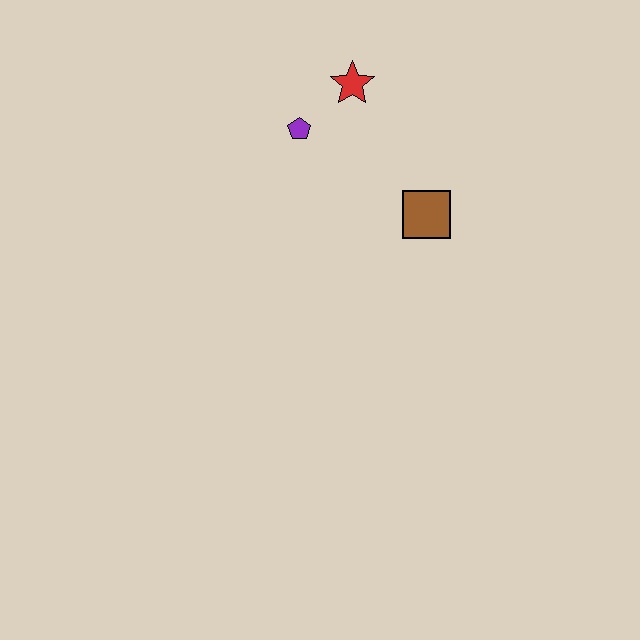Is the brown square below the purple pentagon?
Yes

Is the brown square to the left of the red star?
No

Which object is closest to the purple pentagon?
The red star is closest to the purple pentagon.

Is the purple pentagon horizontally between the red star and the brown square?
No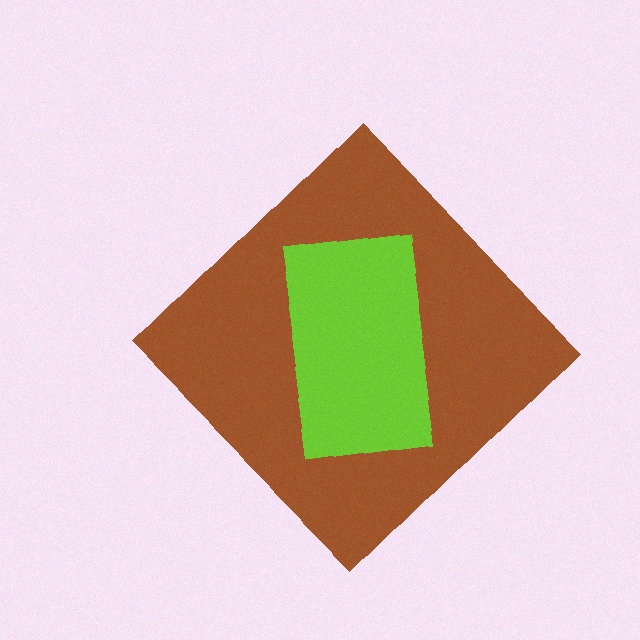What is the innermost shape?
The lime rectangle.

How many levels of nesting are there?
2.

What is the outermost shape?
The brown diamond.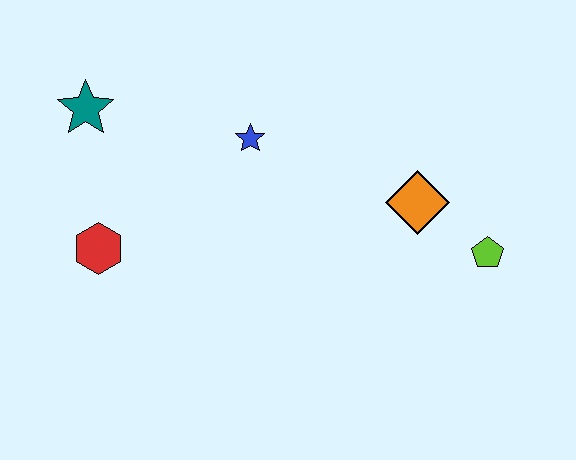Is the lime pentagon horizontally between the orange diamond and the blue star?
No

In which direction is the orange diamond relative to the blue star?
The orange diamond is to the right of the blue star.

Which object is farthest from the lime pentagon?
The teal star is farthest from the lime pentagon.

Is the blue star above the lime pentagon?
Yes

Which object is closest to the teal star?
The red hexagon is closest to the teal star.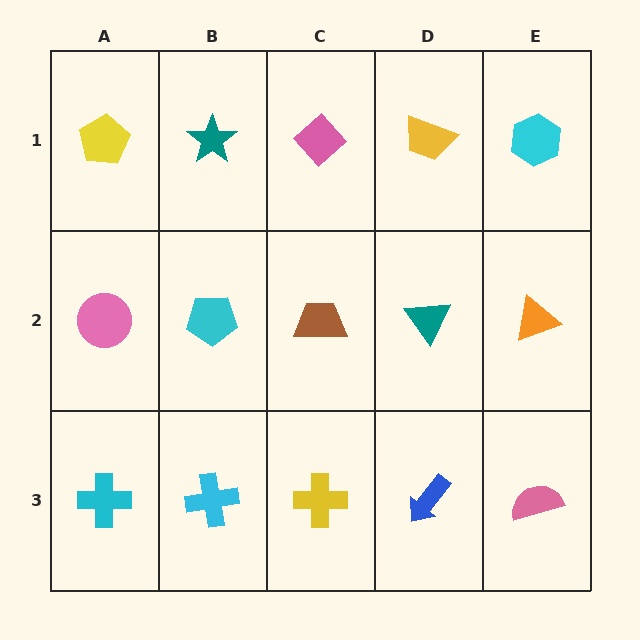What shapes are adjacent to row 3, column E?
An orange triangle (row 2, column E), a blue arrow (row 3, column D).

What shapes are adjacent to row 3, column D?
A teal triangle (row 2, column D), a yellow cross (row 3, column C), a pink semicircle (row 3, column E).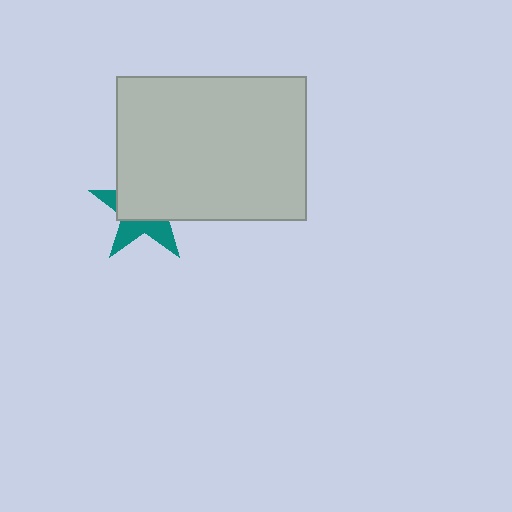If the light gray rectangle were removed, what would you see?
You would see the complete teal star.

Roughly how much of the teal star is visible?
A small part of it is visible (roughly 38%).